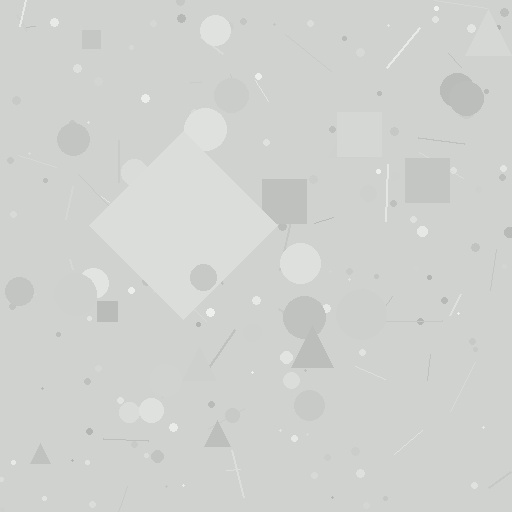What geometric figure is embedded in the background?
A diamond is embedded in the background.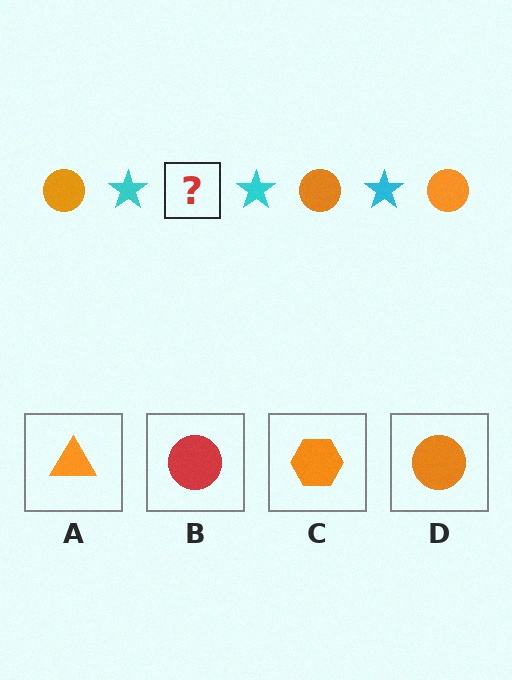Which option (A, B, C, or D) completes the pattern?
D.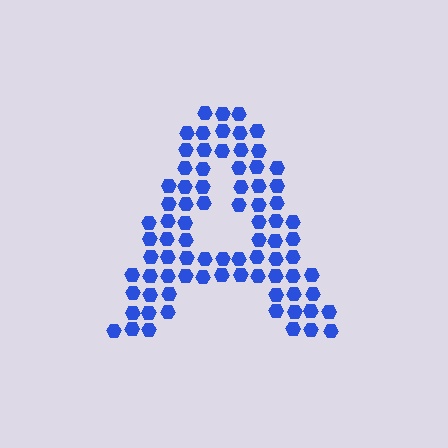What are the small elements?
The small elements are hexagons.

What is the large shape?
The large shape is the letter A.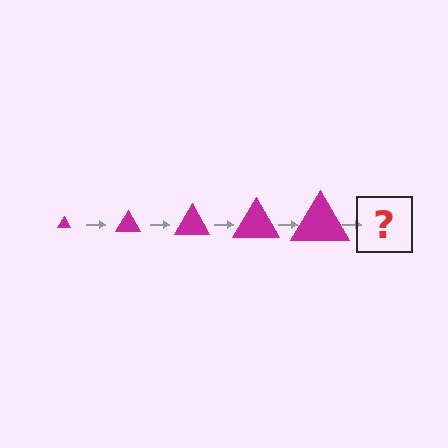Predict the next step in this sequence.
The next step is a magenta triangle, larger than the previous one.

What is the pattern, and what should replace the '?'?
The pattern is that the triangle gets progressively larger each step. The '?' should be a magenta triangle, larger than the previous one.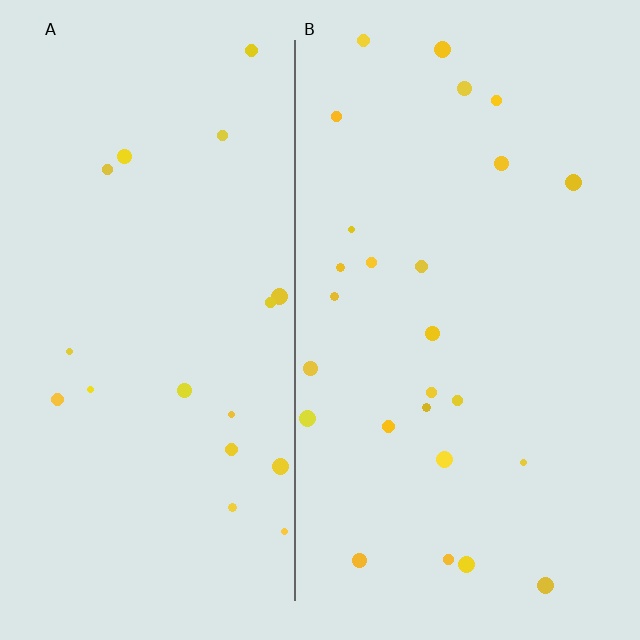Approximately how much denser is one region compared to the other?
Approximately 1.4× — region B over region A.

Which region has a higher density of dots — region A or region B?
B (the right).